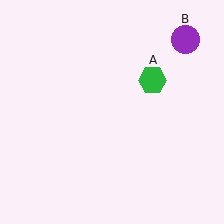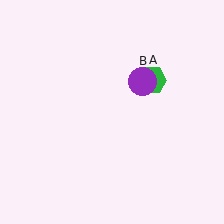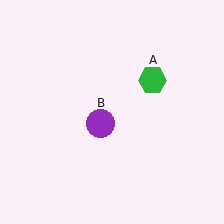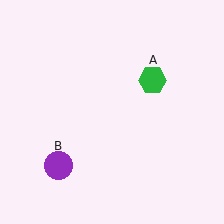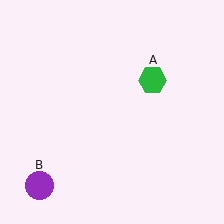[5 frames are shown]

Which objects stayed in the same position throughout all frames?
Green hexagon (object A) remained stationary.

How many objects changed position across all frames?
1 object changed position: purple circle (object B).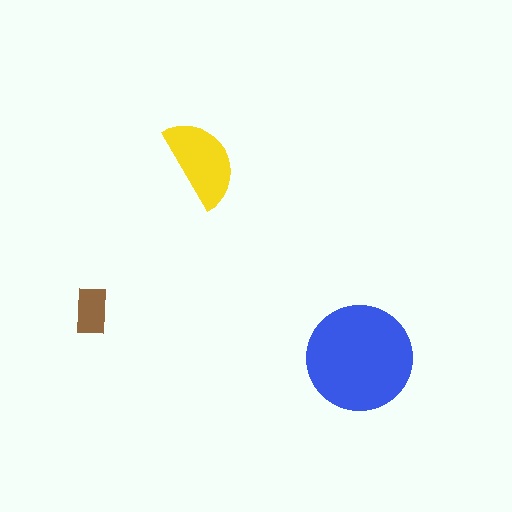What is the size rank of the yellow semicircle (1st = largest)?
2nd.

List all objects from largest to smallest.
The blue circle, the yellow semicircle, the brown rectangle.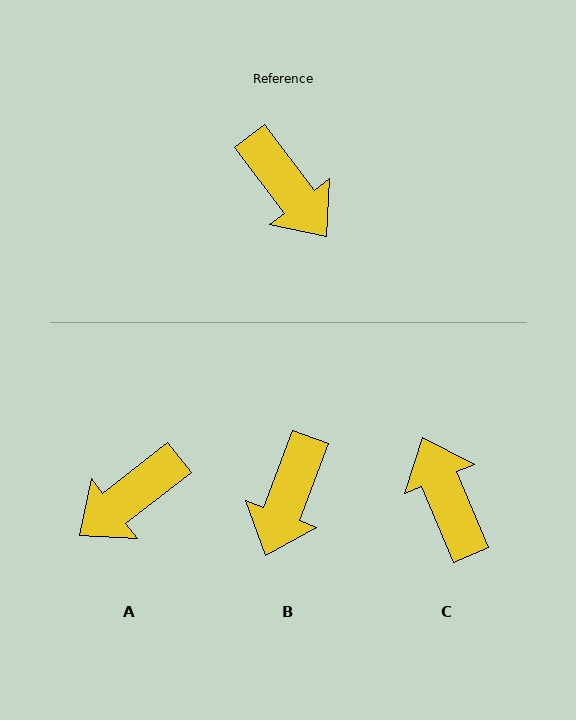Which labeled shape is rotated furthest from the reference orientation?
C, about 165 degrees away.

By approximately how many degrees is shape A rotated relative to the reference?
Approximately 89 degrees clockwise.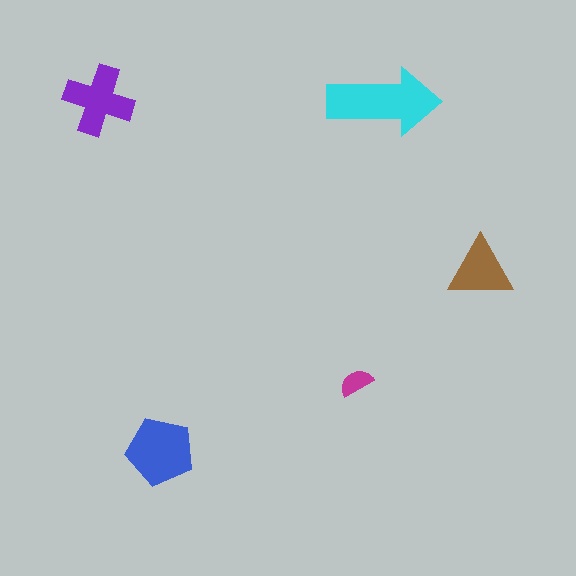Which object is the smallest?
The magenta semicircle.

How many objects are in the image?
There are 5 objects in the image.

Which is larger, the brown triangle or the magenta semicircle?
The brown triangle.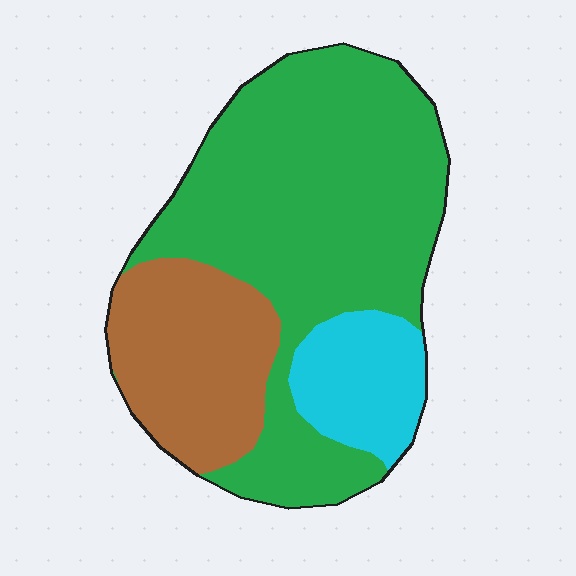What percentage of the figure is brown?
Brown takes up about one quarter (1/4) of the figure.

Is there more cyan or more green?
Green.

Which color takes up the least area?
Cyan, at roughly 15%.